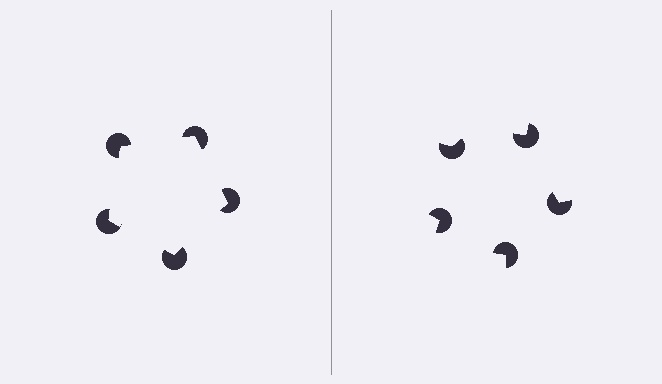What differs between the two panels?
The pac-man discs are positioned identically on both sides; only the wedge orientations differ. On the left they align to a pentagon; on the right they are misaligned.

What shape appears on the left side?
An illusory pentagon.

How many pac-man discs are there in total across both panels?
10 — 5 on each side.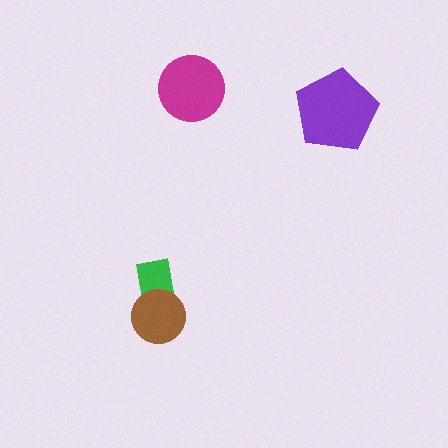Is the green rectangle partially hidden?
Yes, it is partially covered by another shape.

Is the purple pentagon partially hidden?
No, no other shape covers it.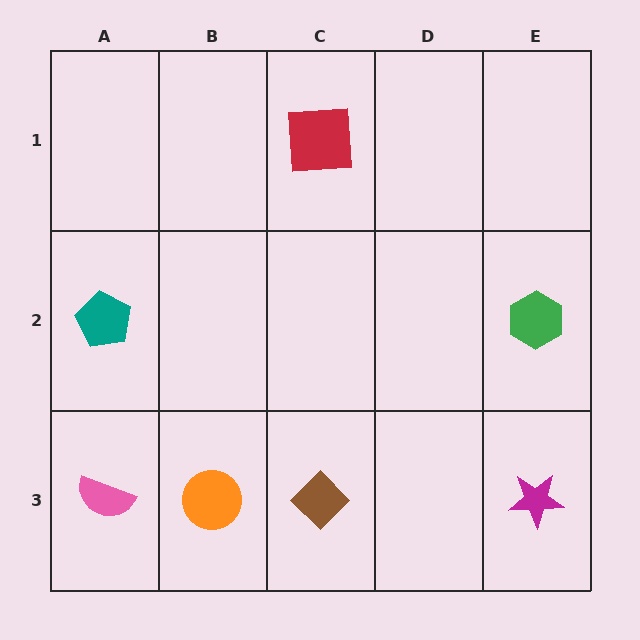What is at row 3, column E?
A magenta star.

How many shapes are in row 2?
2 shapes.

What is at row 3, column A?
A pink semicircle.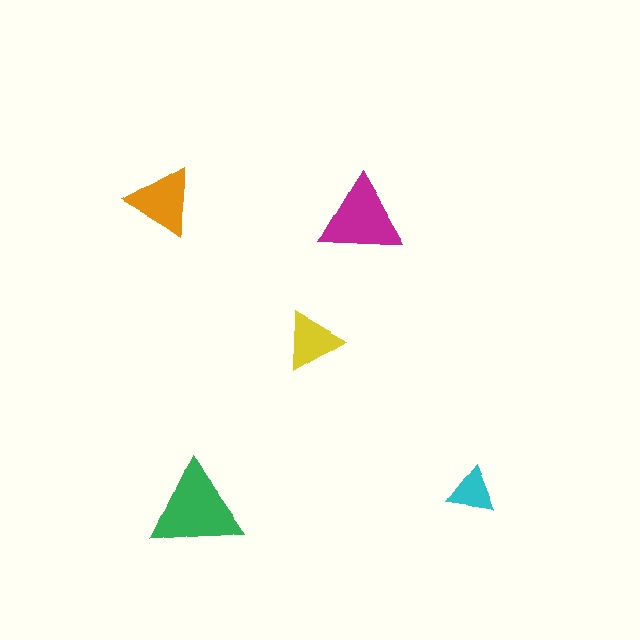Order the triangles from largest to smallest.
the green one, the magenta one, the orange one, the yellow one, the cyan one.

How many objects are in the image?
There are 5 objects in the image.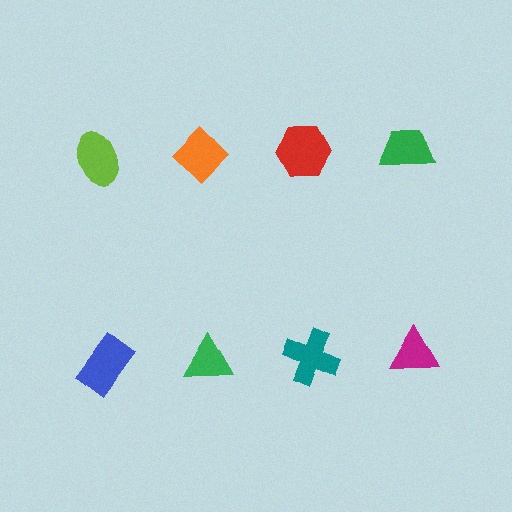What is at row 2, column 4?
A magenta triangle.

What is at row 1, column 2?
An orange diamond.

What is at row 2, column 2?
A green triangle.